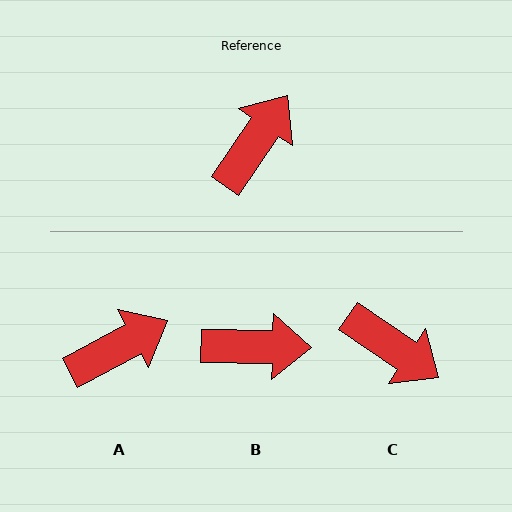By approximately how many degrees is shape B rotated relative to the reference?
Approximately 57 degrees clockwise.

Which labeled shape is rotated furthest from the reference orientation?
C, about 90 degrees away.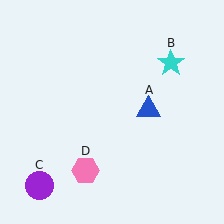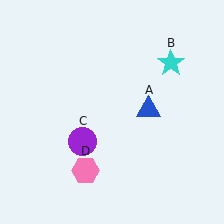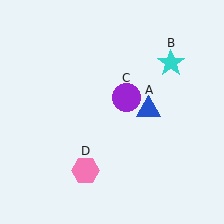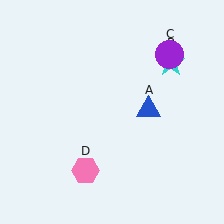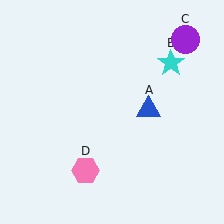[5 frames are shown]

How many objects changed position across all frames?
1 object changed position: purple circle (object C).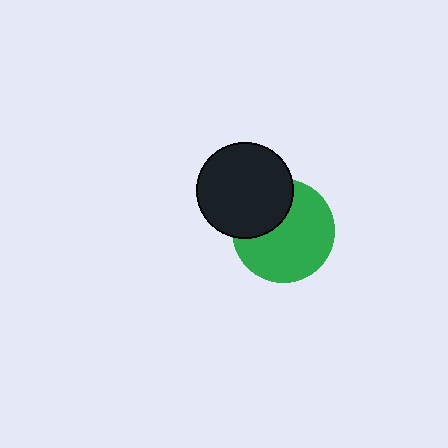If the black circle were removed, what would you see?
You would see the complete green circle.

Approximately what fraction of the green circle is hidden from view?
Roughly 31% of the green circle is hidden behind the black circle.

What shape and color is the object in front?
The object in front is a black circle.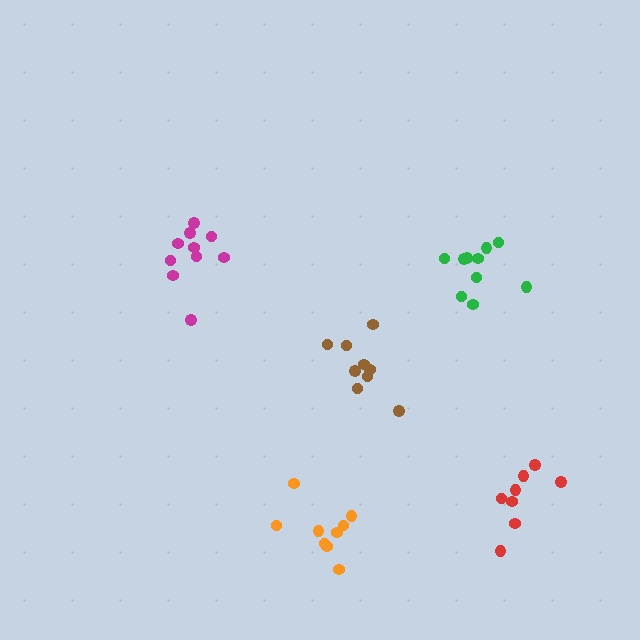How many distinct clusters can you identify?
There are 5 distinct clusters.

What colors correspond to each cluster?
The clusters are colored: orange, brown, magenta, green, red.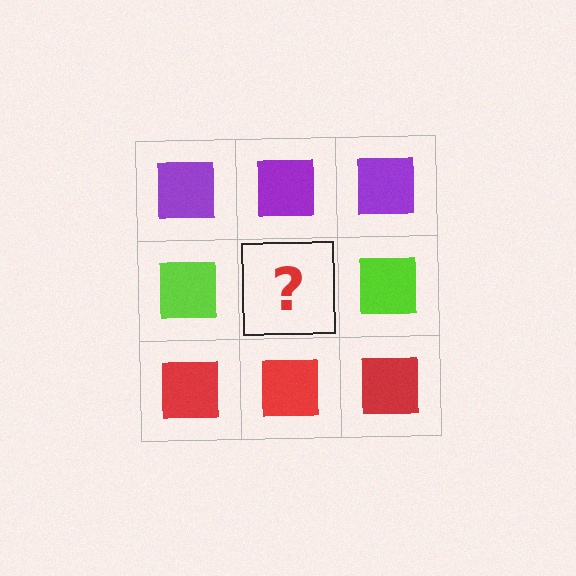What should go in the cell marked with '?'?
The missing cell should contain a lime square.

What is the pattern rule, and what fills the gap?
The rule is that each row has a consistent color. The gap should be filled with a lime square.